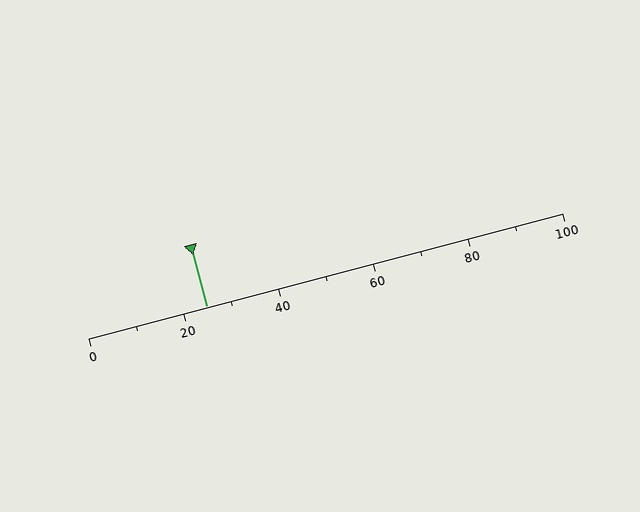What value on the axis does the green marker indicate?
The marker indicates approximately 25.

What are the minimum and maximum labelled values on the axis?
The axis runs from 0 to 100.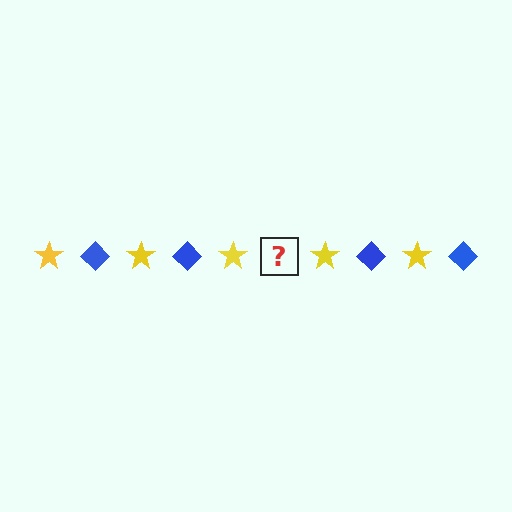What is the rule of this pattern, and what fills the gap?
The rule is that the pattern alternates between yellow star and blue diamond. The gap should be filled with a blue diamond.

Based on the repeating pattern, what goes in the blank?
The blank should be a blue diamond.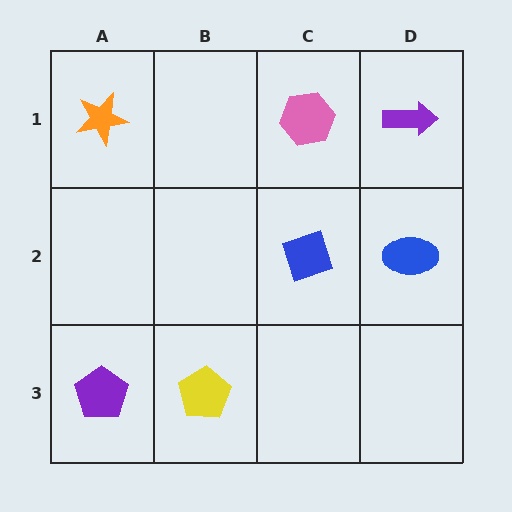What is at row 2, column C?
A blue diamond.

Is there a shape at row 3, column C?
No, that cell is empty.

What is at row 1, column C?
A pink hexagon.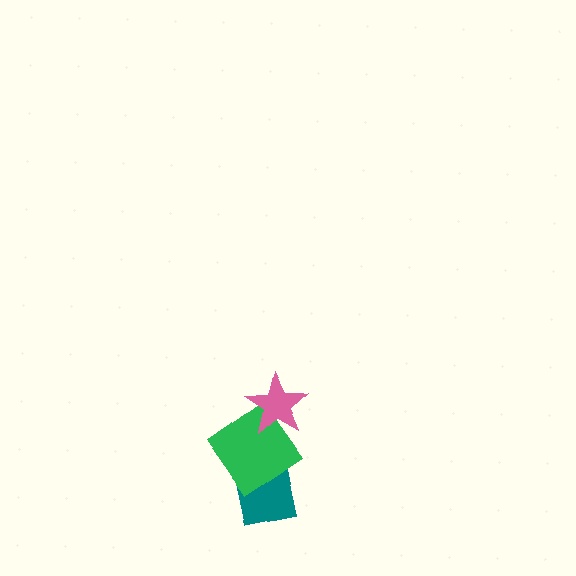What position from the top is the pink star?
The pink star is 1st from the top.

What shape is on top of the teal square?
The green diamond is on top of the teal square.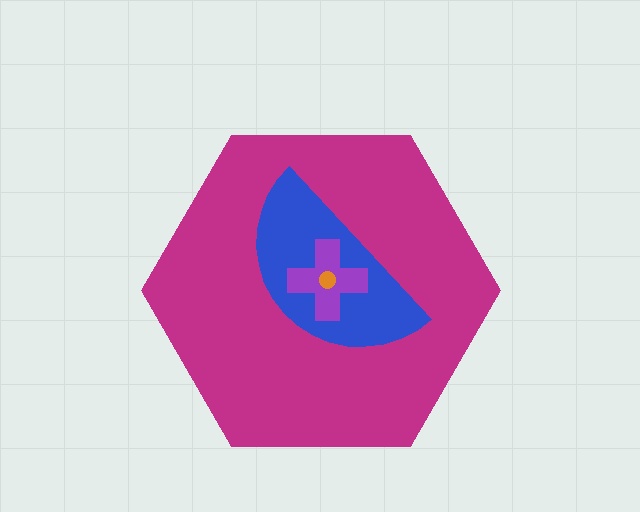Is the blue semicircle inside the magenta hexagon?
Yes.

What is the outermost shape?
The magenta hexagon.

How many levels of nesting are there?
4.